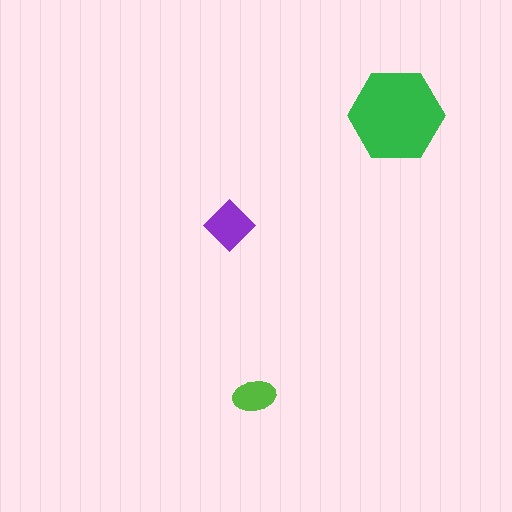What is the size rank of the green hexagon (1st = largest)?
1st.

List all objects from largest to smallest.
The green hexagon, the purple diamond, the lime ellipse.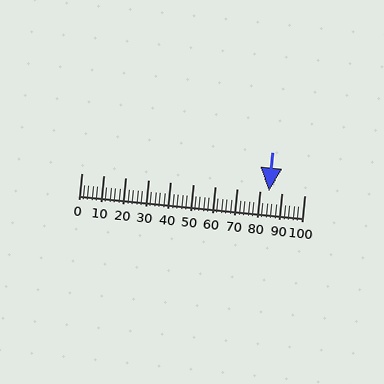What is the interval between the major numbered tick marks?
The major tick marks are spaced 10 units apart.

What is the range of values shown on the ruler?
The ruler shows values from 0 to 100.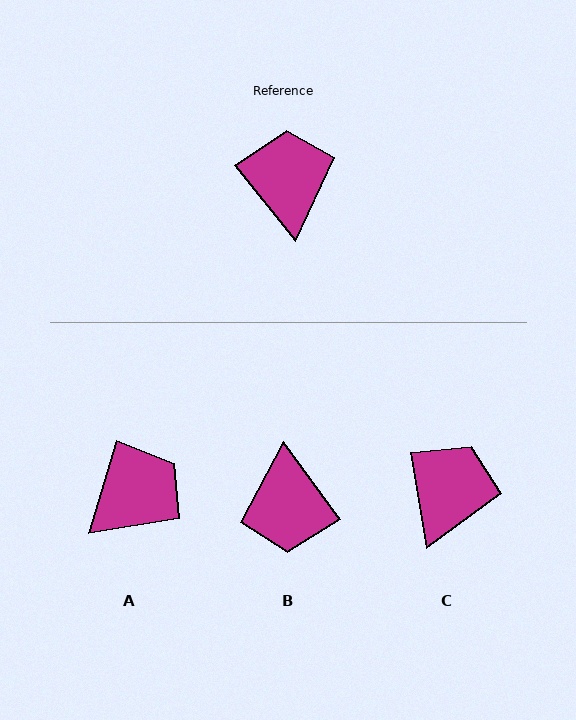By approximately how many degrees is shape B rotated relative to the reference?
Approximately 177 degrees counter-clockwise.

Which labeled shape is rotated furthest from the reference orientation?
B, about 177 degrees away.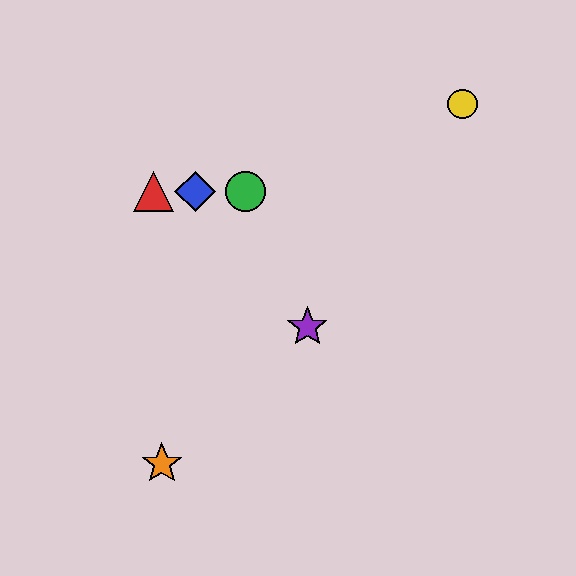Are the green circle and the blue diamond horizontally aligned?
Yes, both are at y≈192.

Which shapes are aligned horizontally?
The red triangle, the blue diamond, the green circle are aligned horizontally.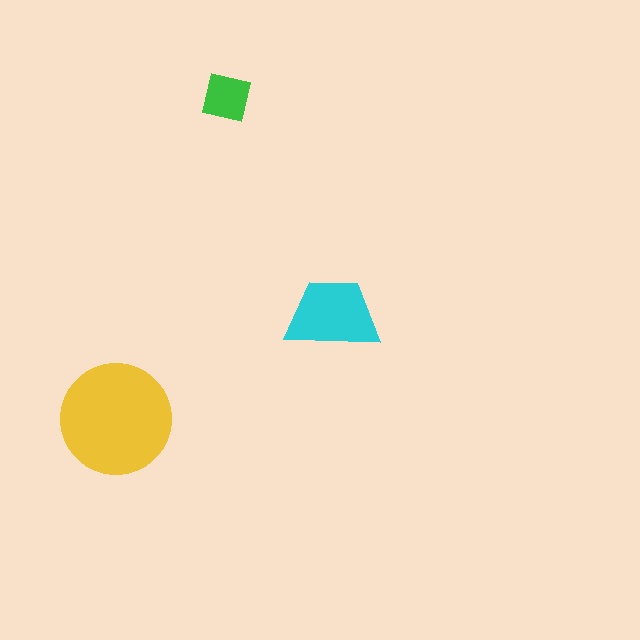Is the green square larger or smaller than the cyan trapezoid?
Smaller.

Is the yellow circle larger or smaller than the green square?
Larger.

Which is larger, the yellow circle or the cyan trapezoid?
The yellow circle.